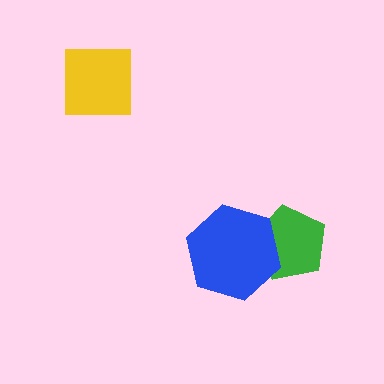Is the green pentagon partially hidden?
Yes, it is partially covered by another shape.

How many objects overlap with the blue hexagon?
1 object overlaps with the blue hexagon.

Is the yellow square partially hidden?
No, no other shape covers it.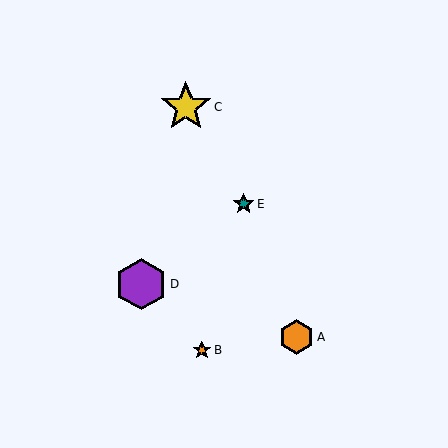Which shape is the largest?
The purple hexagon (labeled D) is the largest.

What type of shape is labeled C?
Shape C is a yellow star.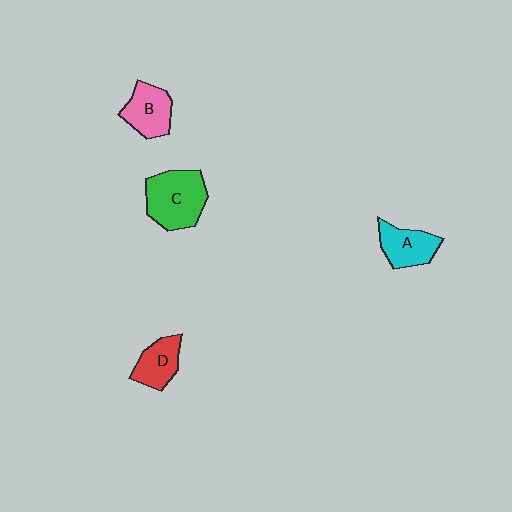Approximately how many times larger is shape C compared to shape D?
Approximately 1.7 times.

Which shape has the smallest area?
Shape D (red).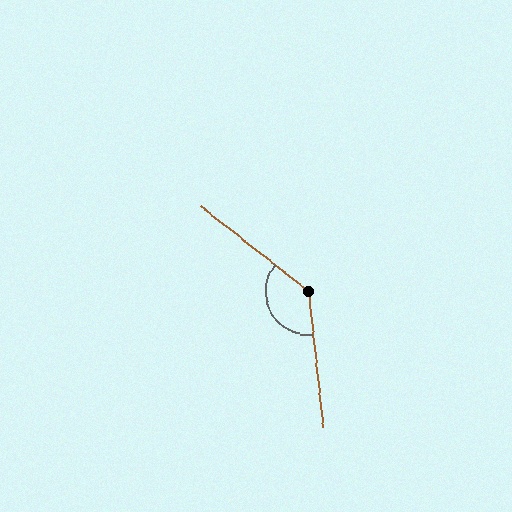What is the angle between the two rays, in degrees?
Approximately 135 degrees.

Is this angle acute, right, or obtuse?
It is obtuse.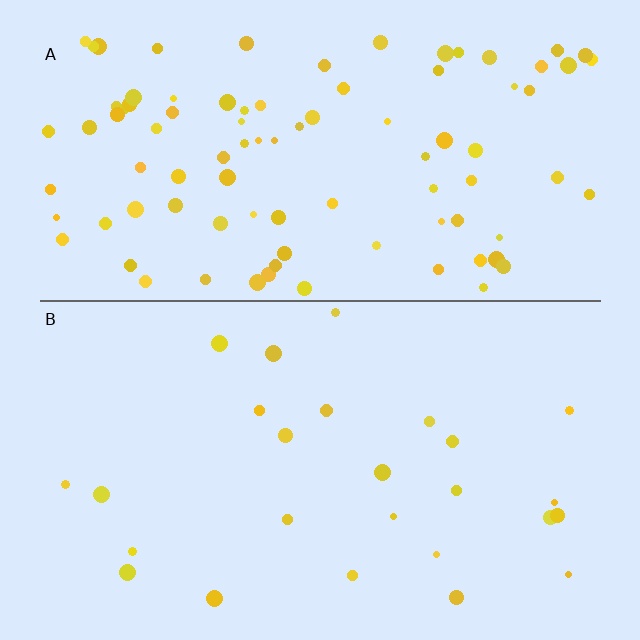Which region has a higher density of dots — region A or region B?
A (the top).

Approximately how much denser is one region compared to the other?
Approximately 3.6× — region A over region B.